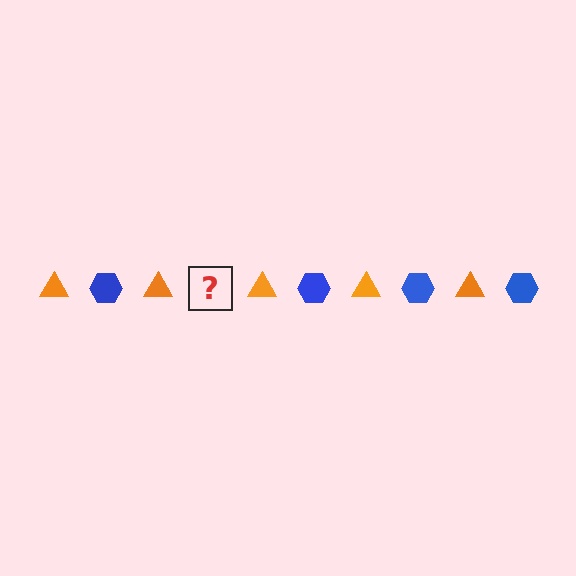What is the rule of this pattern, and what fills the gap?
The rule is that the pattern alternates between orange triangle and blue hexagon. The gap should be filled with a blue hexagon.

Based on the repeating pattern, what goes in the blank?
The blank should be a blue hexagon.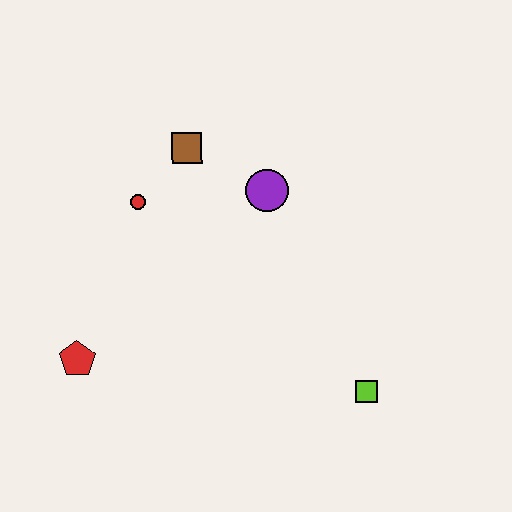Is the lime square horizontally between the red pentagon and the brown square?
No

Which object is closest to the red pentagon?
The red circle is closest to the red pentagon.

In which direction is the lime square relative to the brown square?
The lime square is below the brown square.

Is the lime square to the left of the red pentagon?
No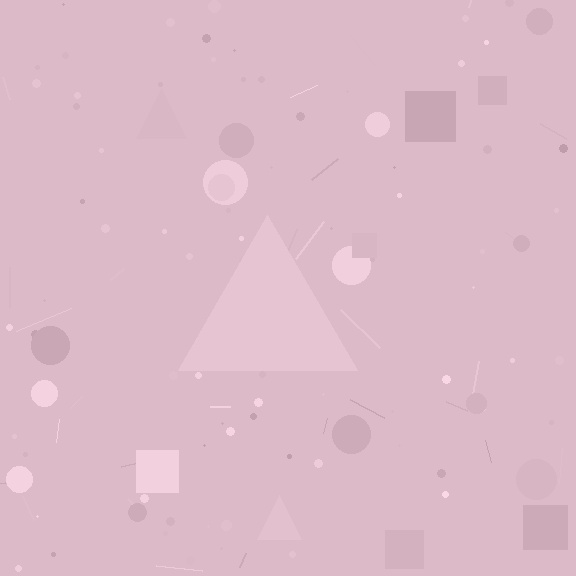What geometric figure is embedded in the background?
A triangle is embedded in the background.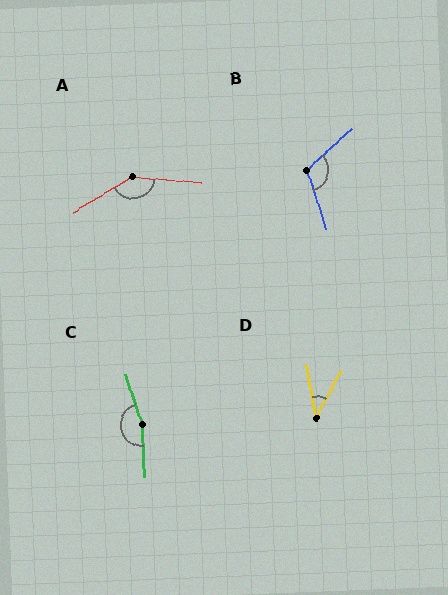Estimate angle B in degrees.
Approximately 114 degrees.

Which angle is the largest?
C, at approximately 165 degrees.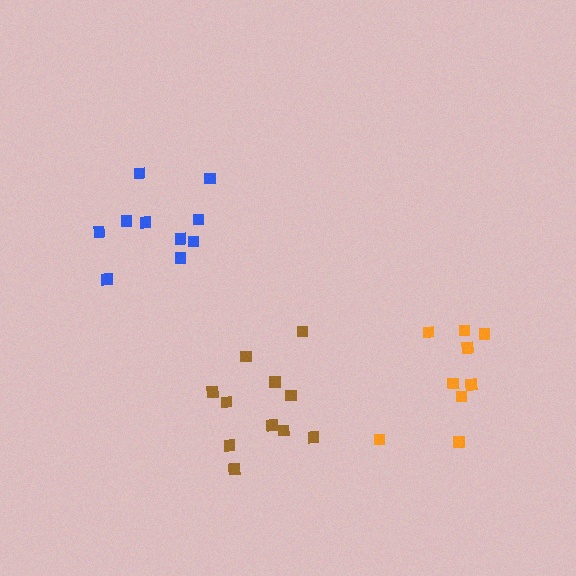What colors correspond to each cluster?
The clusters are colored: brown, blue, orange.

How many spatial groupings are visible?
There are 3 spatial groupings.